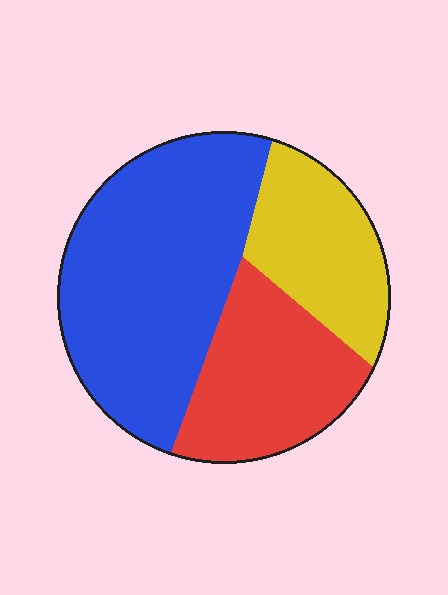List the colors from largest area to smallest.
From largest to smallest: blue, red, yellow.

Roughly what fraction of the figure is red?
Red takes up between a sixth and a third of the figure.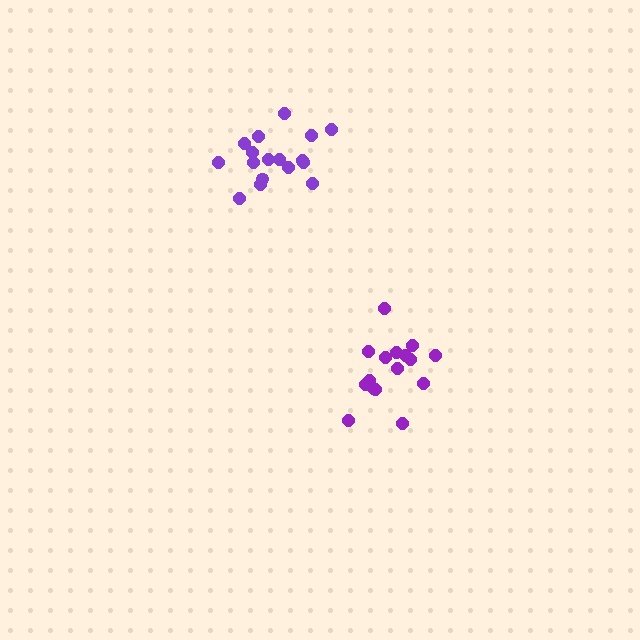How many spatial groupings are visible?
There are 2 spatial groupings.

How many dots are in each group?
Group 1: 17 dots, Group 2: 17 dots (34 total).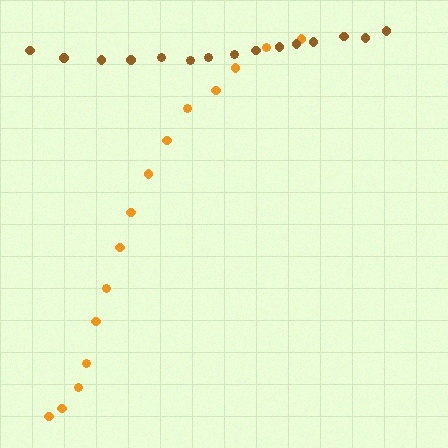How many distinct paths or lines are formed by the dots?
There are 2 distinct paths.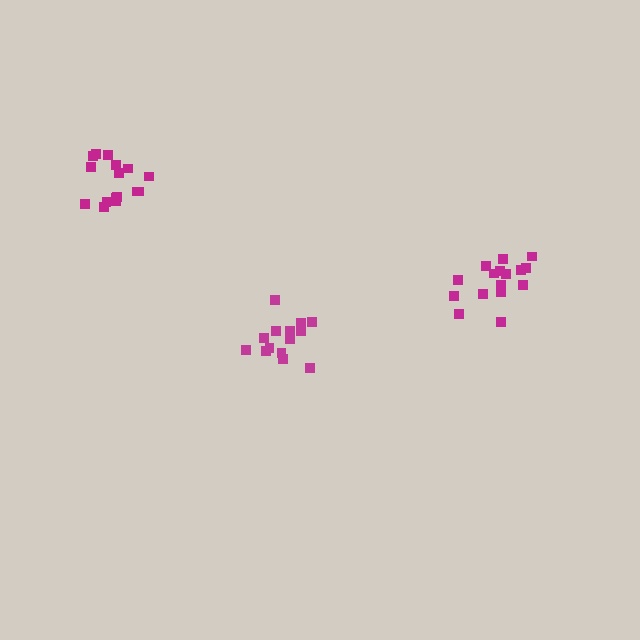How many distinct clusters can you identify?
There are 3 distinct clusters.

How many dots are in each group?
Group 1: 14 dots, Group 2: 16 dots, Group 3: 16 dots (46 total).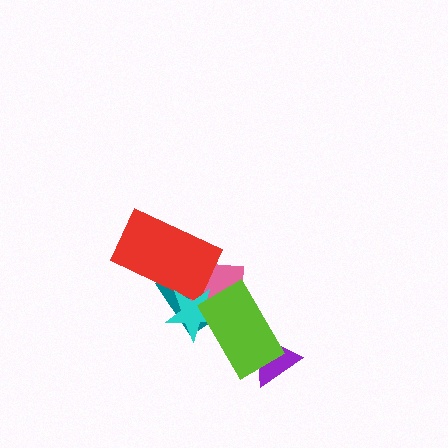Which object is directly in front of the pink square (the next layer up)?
The red rectangle is directly in front of the pink square.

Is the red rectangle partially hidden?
Yes, it is partially covered by another shape.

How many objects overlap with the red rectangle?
3 objects overlap with the red rectangle.